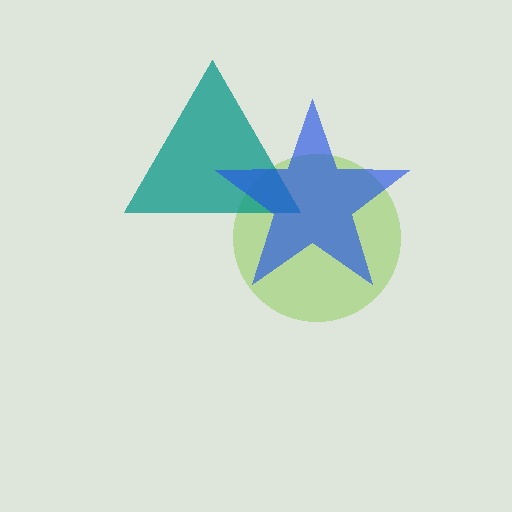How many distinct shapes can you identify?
There are 3 distinct shapes: a lime circle, a teal triangle, a blue star.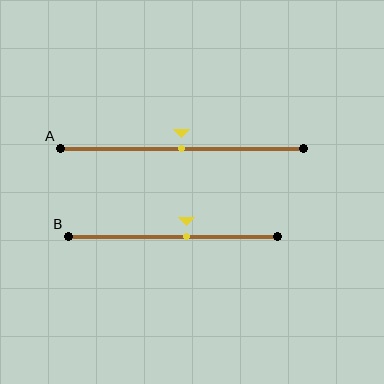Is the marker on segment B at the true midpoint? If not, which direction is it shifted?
No, the marker on segment B is shifted to the right by about 6% of the segment length.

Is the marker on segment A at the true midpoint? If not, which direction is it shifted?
Yes, the marker on segment A is at the true midpoint.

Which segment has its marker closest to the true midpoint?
Segment A has its marker closest to the true midpoint.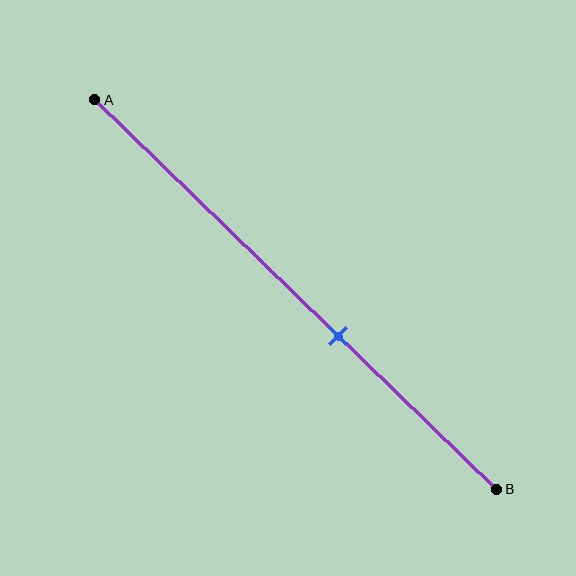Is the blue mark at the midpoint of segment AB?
No, the mark is at about 60% from A, not at the 50% midpoint.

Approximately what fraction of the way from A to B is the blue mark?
The blue mark is approximately 60% of the way from A to B.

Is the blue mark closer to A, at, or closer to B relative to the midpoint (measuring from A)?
The blue mark is closer to point B than the midpoint of segment AB.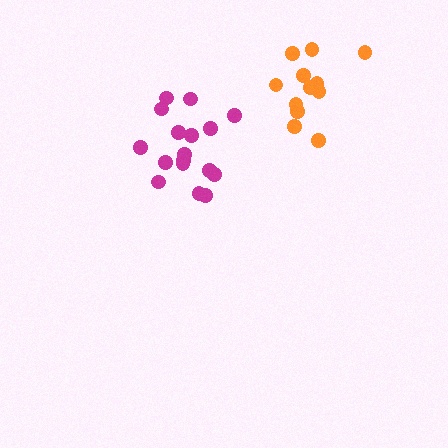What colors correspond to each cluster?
The clusters are colored: orange, magenta.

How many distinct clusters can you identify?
There are 2 distinct clusters.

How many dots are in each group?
Group 1: 12 dots, Group 2: 17 dots (29 total).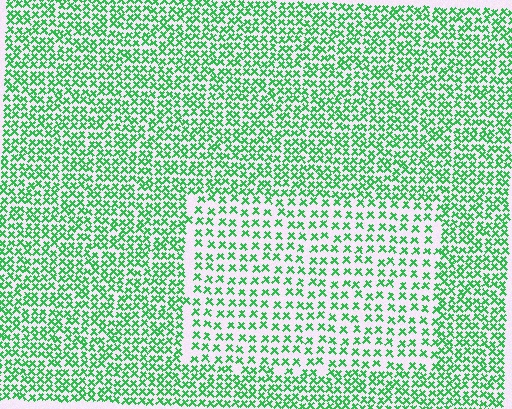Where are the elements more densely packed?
The elements are more densely packed outside the rectangle boundary.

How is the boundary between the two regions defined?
The boundary is defined by a change in element density (approximately 1.8x ratio). All elements are the same color, size, and shape.